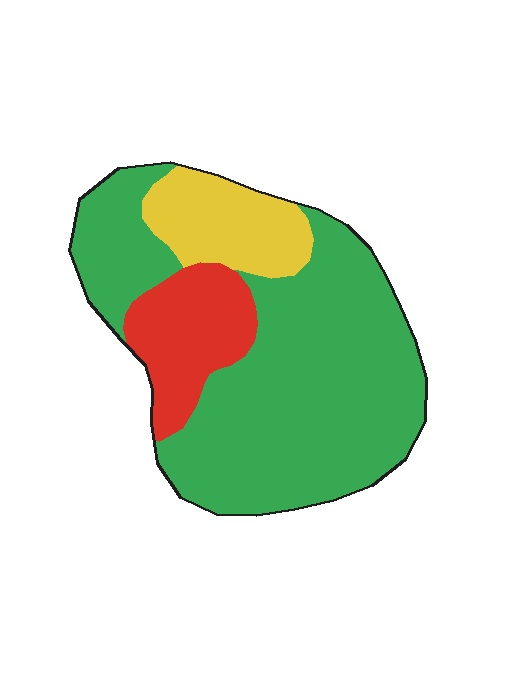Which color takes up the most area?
Green, at roughly 70%.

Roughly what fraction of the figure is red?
Red takes up about one sixth (1/6) of the figure.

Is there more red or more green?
Green.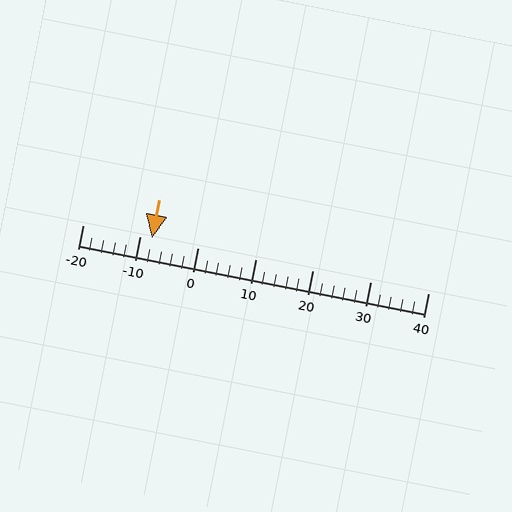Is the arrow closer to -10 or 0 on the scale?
The arrow is closer to -10.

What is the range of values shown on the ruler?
The ruler shows values from -20 to 40.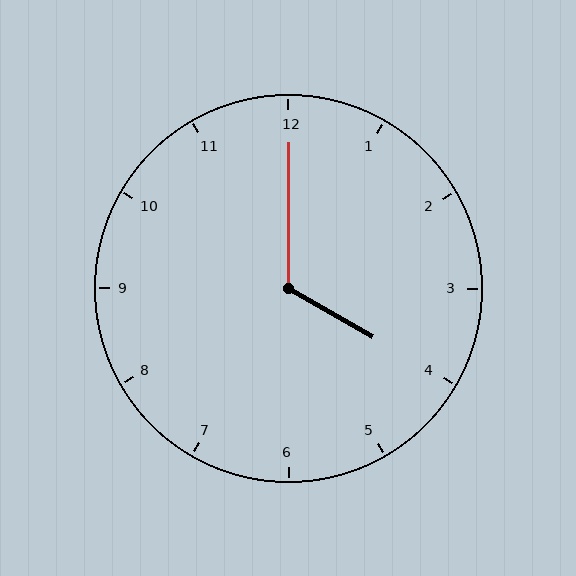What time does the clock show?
4:00.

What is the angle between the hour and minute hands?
Approximately 120 degrees.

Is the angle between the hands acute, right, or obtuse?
It is obtuse.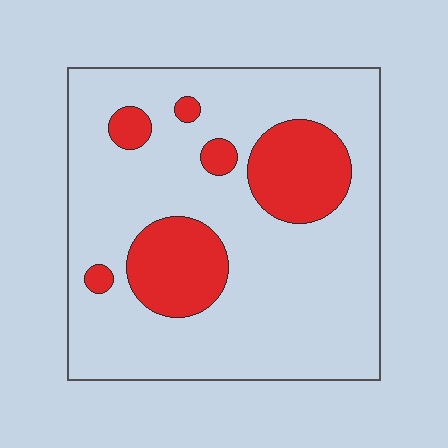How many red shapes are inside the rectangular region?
6.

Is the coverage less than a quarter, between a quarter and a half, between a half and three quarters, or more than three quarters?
Less than a quarter.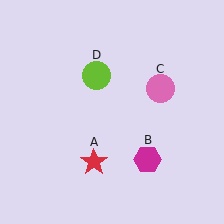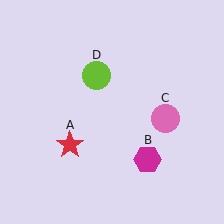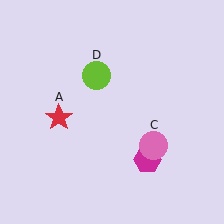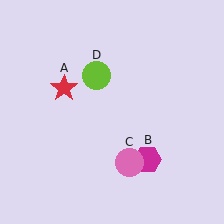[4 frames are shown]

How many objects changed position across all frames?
2 objects changed position: red star (object A), pink circle (object C).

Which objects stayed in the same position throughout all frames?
Magenta hexagon (object B) and lime circle (object D) remained stationary.